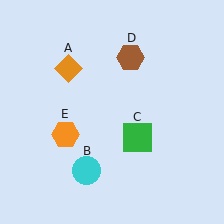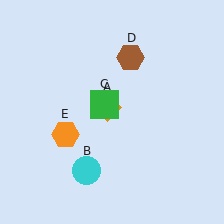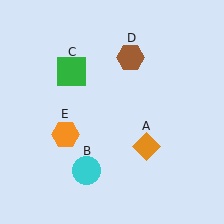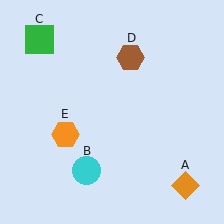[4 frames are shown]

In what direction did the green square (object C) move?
The green square (object C) moved up and to the left.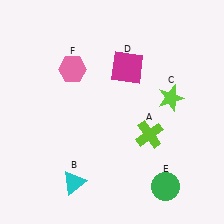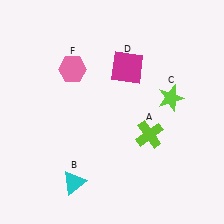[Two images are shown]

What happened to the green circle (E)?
The green circle (E) was removed in Image 2. It was in the bottom-right area of Image 1.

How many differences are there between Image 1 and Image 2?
There is 1 difference between the two images.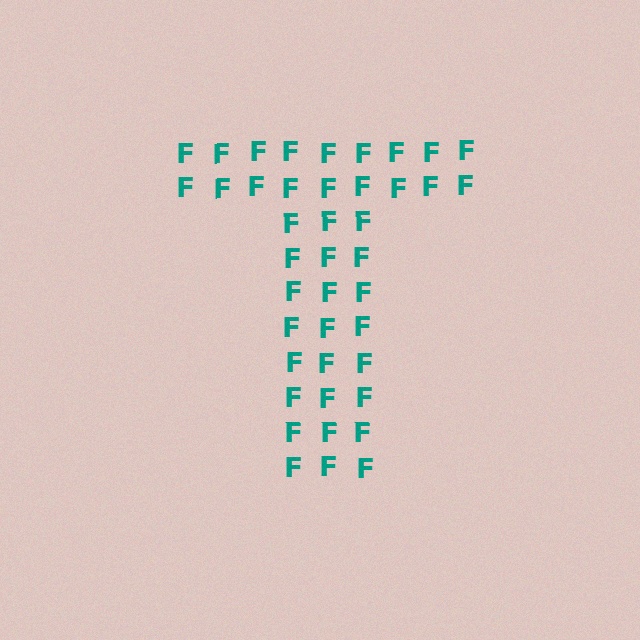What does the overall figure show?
The overall figure shows the letter T.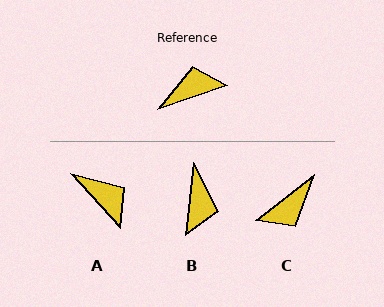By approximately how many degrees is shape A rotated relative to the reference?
Approximately 67 degrees clockwise.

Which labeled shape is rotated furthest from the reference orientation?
C, about 162 degrees away.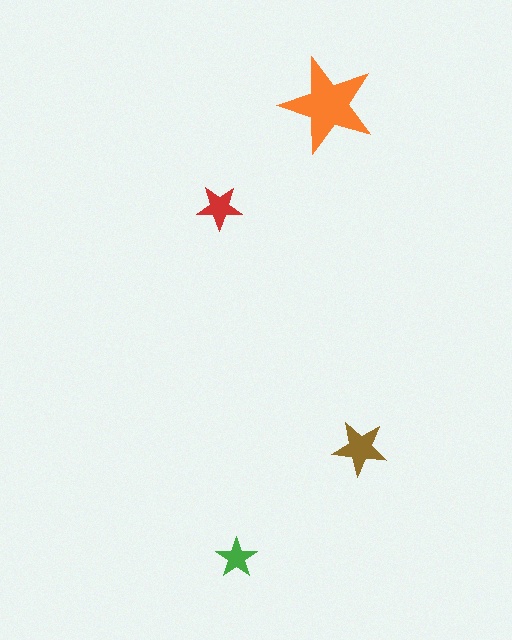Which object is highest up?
The orange star is topmost.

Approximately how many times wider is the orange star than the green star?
About 2.5 times wider.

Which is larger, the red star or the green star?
The red one.